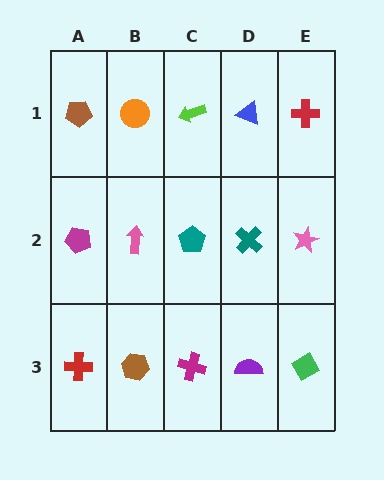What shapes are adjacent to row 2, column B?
An orange circle (row 1, column B), a brown hexagon (row 3, column B), a magenta pentagon (row 2, column A), a teal pentagon (row 2, column C).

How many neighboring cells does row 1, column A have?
2.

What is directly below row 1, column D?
A teal cross.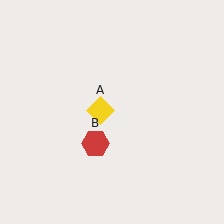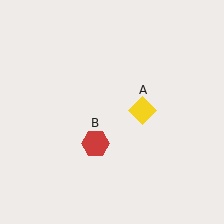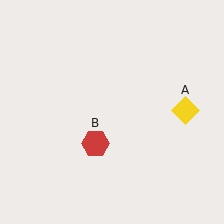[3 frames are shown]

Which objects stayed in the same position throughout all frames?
Red hexagon (object B) remained stationary.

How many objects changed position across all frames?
1 object changed position: yellow diamond (object A).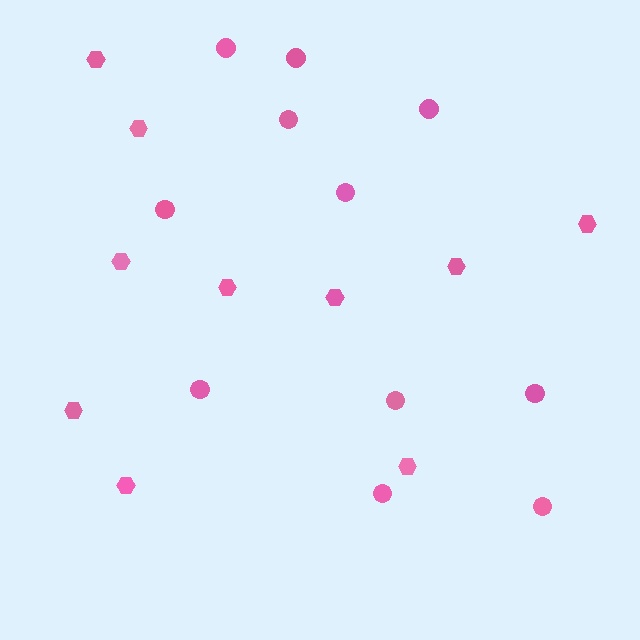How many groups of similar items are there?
There are 2 groups: one group of hexagons (10) and one group of circles (11).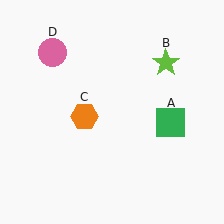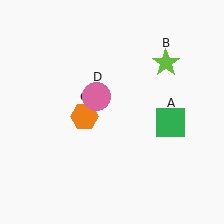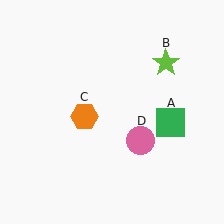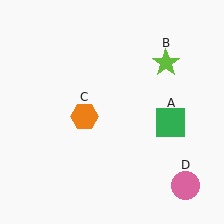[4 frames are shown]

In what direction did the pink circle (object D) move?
The pink circle (object D) moved down and to the right.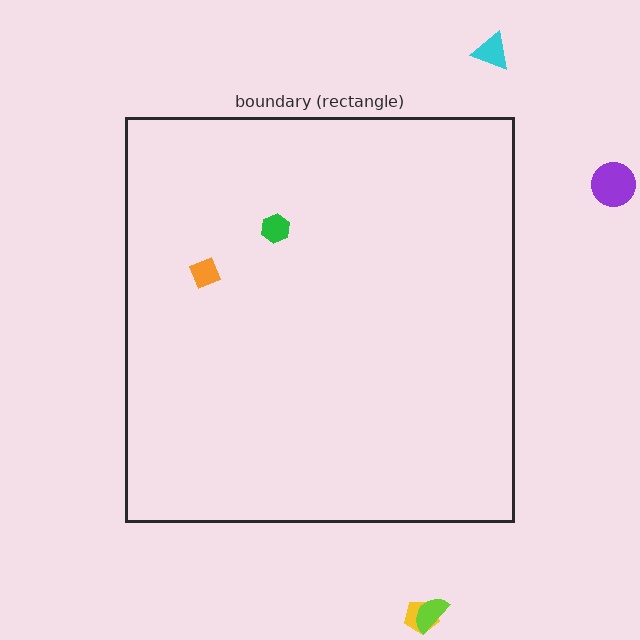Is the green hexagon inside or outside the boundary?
Inside.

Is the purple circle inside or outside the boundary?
Outside.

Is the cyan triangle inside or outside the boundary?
Outside.